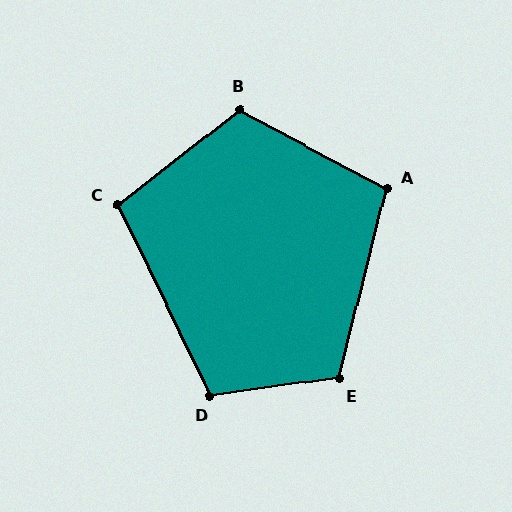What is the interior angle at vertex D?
Approximately 108 degrees (obtuse).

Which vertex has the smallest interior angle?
C, at approximately 102 degrees.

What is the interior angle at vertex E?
Approximately 112 degrees (obtuse).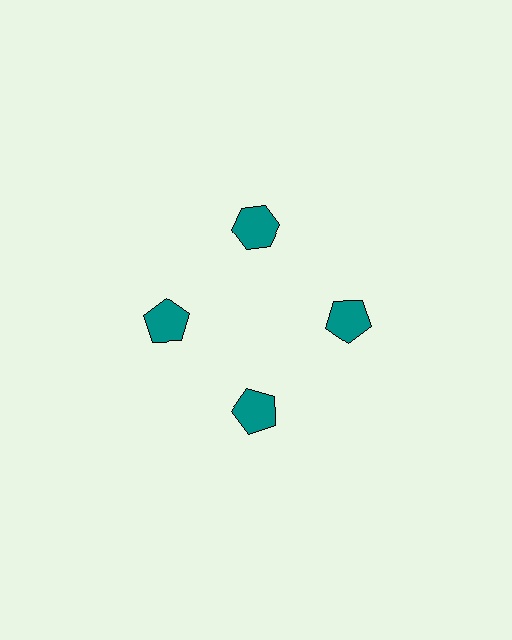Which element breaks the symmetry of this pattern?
The teal hexagon at roughly the 12 o'clock position breaks the symmetry. All other shapes are teal pentagons.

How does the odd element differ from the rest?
It has a different shape: hexagon instead of pentagon.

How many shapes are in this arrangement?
There are 4 shapes arranged in a ring pattern.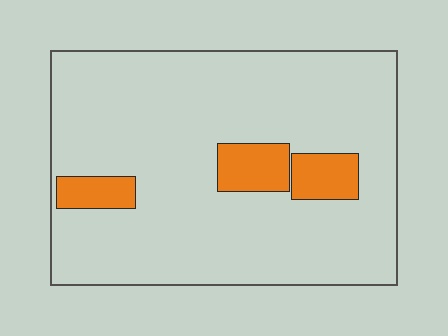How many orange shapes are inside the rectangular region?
3.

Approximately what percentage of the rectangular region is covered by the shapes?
Approximately 10%.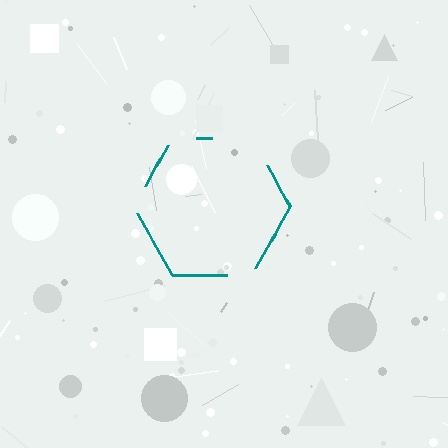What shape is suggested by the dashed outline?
The dashed outline suggests a hexagon.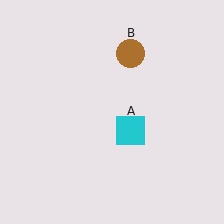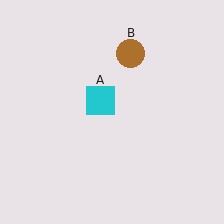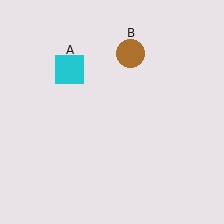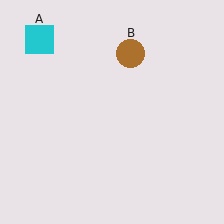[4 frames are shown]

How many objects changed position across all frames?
1 object changed position: cyan square (object A).